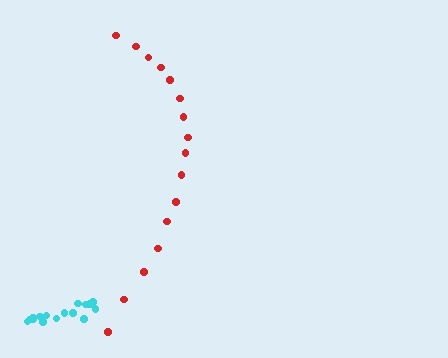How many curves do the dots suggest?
There are 2 distinct paths.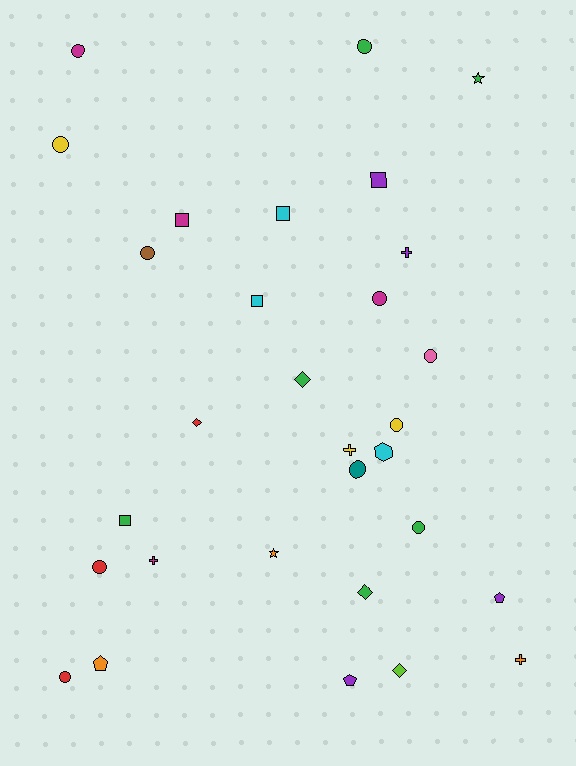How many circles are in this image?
There are 11 circles.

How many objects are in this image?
There are 30 objects.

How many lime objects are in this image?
There is 1 lime object.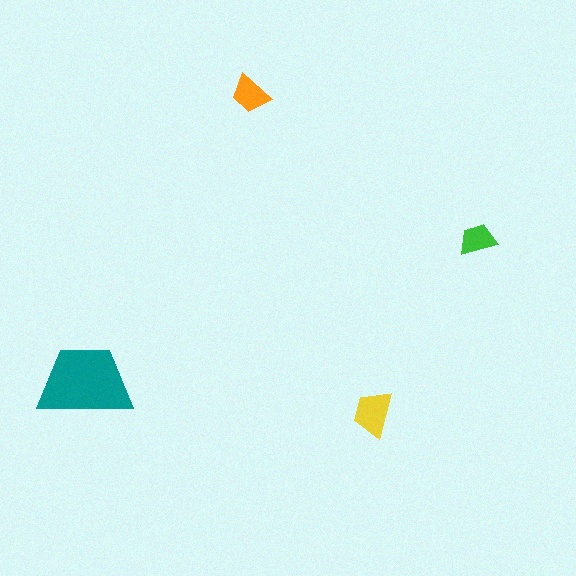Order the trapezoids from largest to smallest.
the teal one, the yellow one, the orange one, the green one.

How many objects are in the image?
There are 4 objects in the image.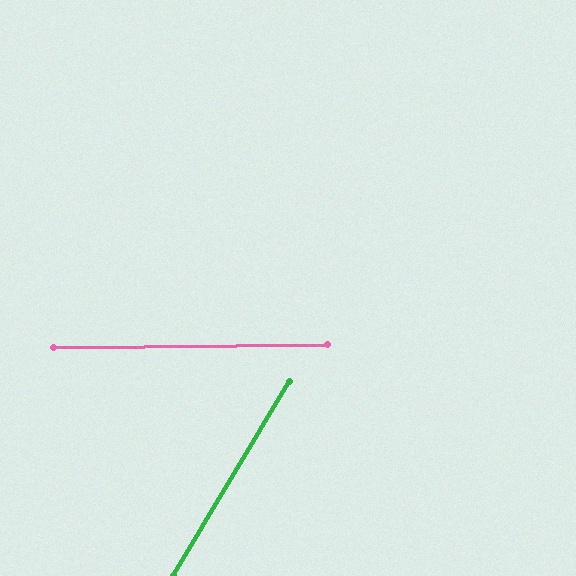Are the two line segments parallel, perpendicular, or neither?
Neither parallel nor perpendicular — they differ by about 59°.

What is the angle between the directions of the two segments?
Approximately 59 degrees.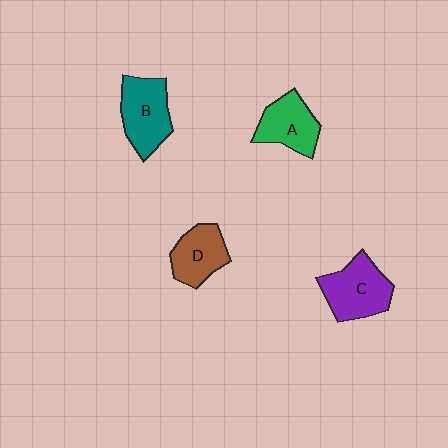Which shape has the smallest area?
Shape D (brown).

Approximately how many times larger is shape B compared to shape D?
Approximately 1.2 times.